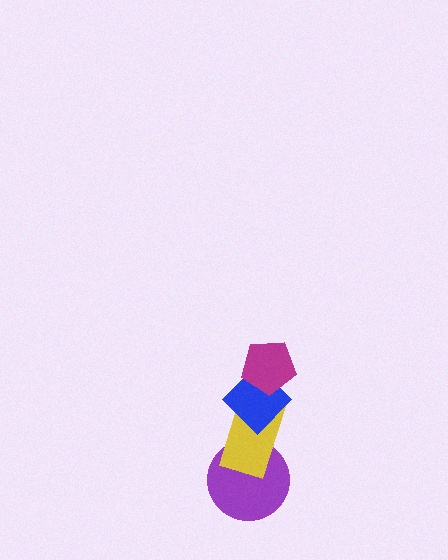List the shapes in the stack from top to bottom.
From top to bottom: the magenta pentagon, the blue diamond, the yellow rectangle, the purple circle.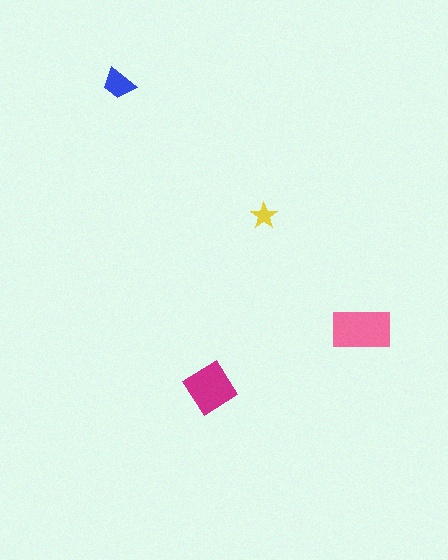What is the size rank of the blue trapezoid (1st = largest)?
3rd.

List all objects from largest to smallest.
The pink rectangle, the magenta diamond, the blue trapezoid, the yellow star.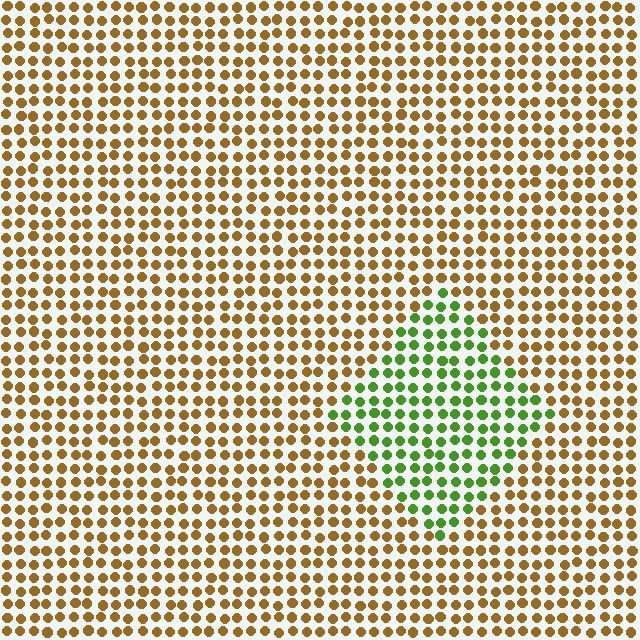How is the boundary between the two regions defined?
The boundary is defined purely by a slight shift in hue (about 66 degrees). Spacing, size, and orientation are identical on both sides.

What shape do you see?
I see a diamond.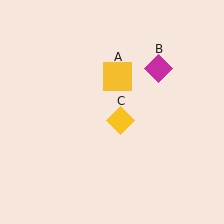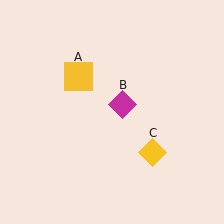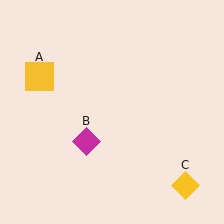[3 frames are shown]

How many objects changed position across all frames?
3 objects changed position: yellow square (object A), magenta diamond (object B), yellow diamond (object C).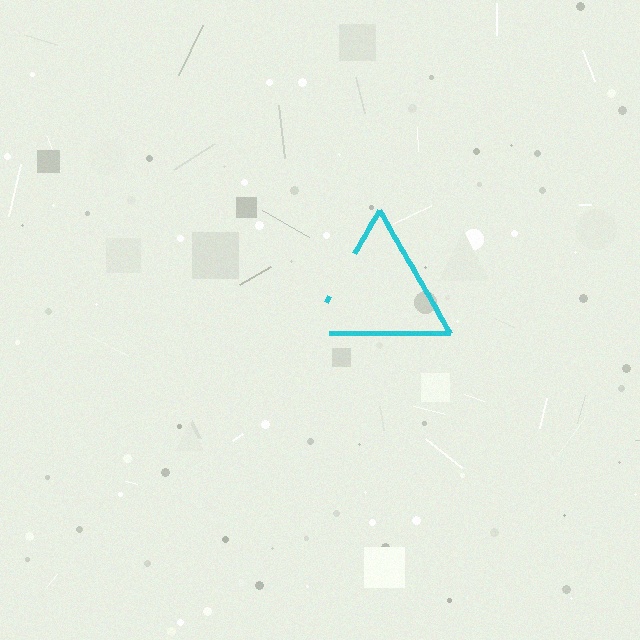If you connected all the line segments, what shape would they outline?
They would outline a triangle.